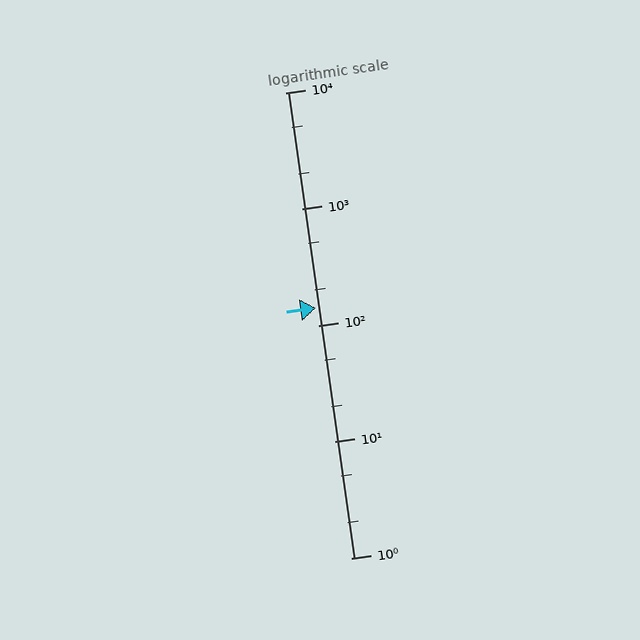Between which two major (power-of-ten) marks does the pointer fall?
The pointer is between 100 and 1000.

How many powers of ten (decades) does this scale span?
The scale spans 4 decades, from 1 to 10000.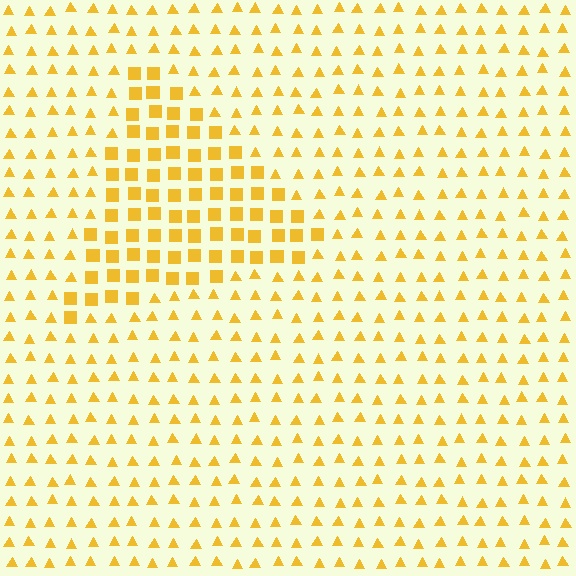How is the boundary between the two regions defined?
The boundary is defined by a change in element shape: squares inside vs. triangles outside. All elements share the same color and spacing.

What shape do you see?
I see a triangle.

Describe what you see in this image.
The image is filled with small yellow elements arranged in a uniform grid. A triangle-shaped region contains squares, while the surrounding area contains triangles. The boundary is defined purely by the change in element shape.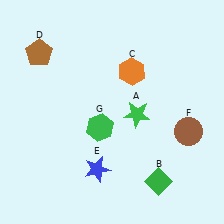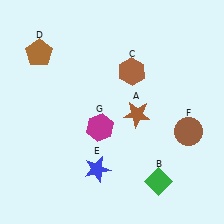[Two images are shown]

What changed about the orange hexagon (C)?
In Image 1, C is orange. In Image 2, it changed to brown.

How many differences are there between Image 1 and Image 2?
There are 3 differences between the two images.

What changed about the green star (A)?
In Image 1, A is green. In Image 2, it changed to brown.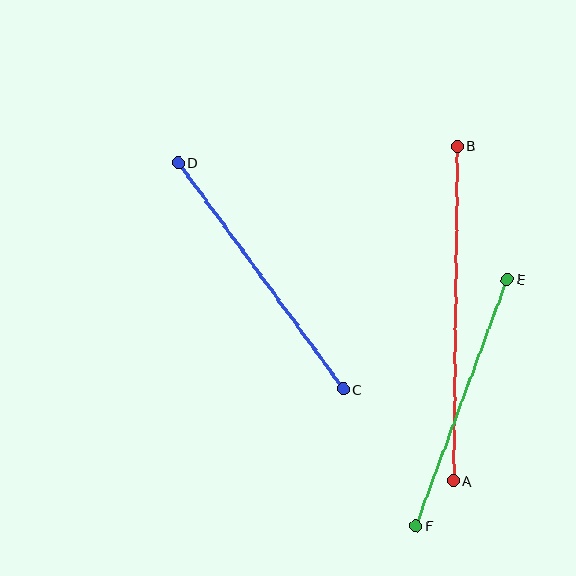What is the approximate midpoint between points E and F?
The midpoint is at approximately (462, 402) pixels.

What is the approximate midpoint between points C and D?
The midpoint is at approximately (261, 276) pixels.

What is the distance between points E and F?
The distance is approximately 263 pixels.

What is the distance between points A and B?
The distance is approximately 335 pixels.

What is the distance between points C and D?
The distance is approximately 280 pixels.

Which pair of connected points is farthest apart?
Points A and B are farthest apart.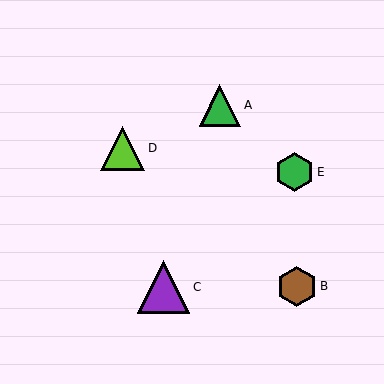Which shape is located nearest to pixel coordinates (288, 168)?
The green hexagon (labeled E) at (294, 172) is nearest to that location.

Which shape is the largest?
The purple triangle (labeled C) is the largest.